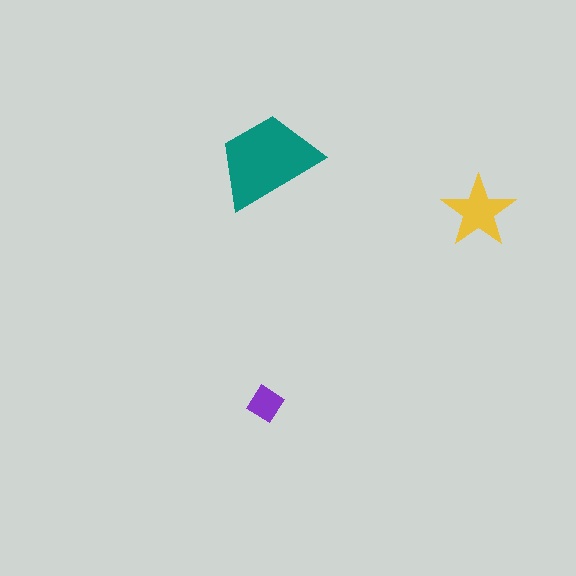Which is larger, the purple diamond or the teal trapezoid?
The teal trapezoid.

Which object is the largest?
The teal trapezoid.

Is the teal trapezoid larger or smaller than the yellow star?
Larger.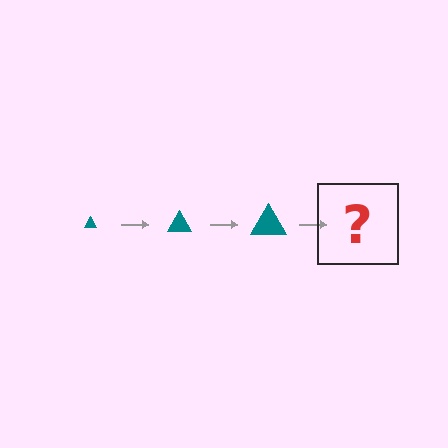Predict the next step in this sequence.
The next step is a teal triangle, larger than the previous one.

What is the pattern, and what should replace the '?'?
The pattern is that the triangle gets progressively larger each step. The '?' should be a teal triangle, larger than the previous one.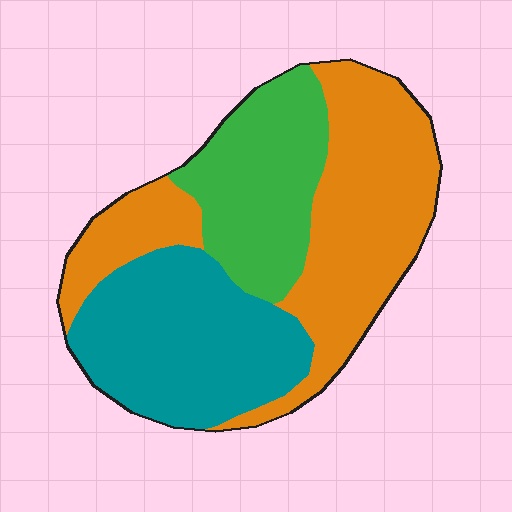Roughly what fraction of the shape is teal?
Teal takes up between a sixth and a third of the shape.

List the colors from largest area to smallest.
From largest to smallest: orange, teal, green.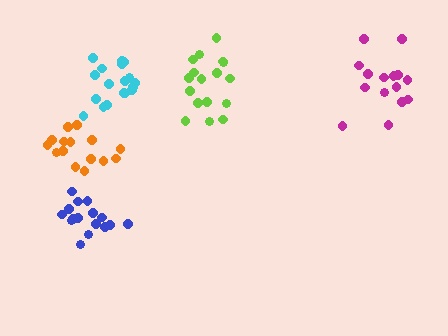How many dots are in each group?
Group 1: 17 dots, Group 2: 18 dots, Group 3: 16 dots, Group 4: 15 dots, Group 5: 15 dots (81 total).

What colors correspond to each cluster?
The clusters are colored: lime, cyan, blue, magenta, orange.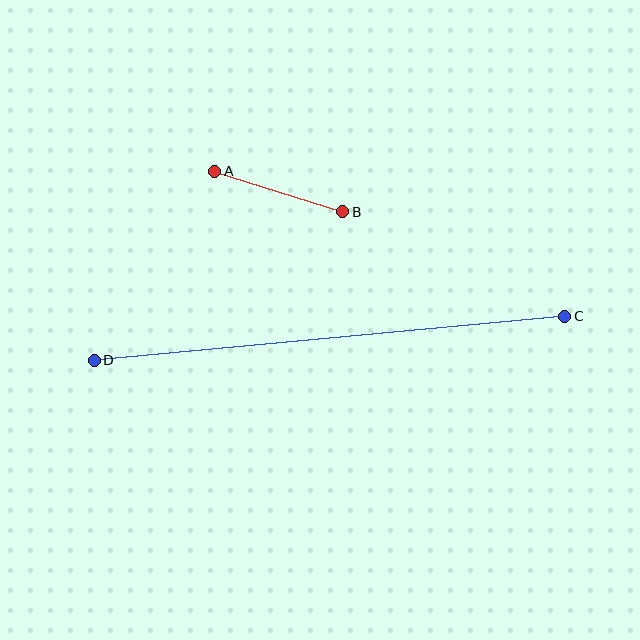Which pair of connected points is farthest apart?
Points C and D are farthest apart.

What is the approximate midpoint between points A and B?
The midpoint is at approximately (279, 192) pixels.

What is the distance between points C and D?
The distance is approximately 473 pixels.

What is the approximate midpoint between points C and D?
The midpoint is at approximately (330, 338) pixels.